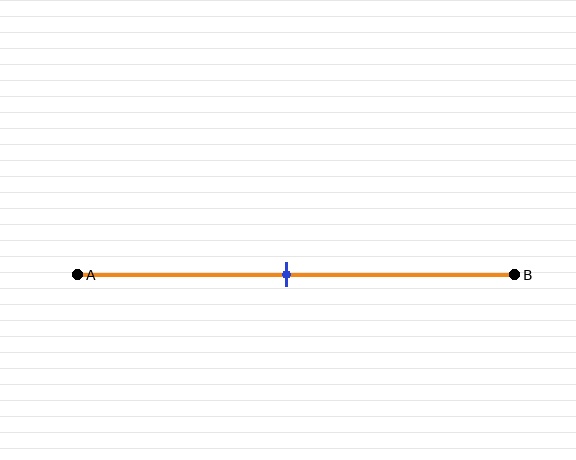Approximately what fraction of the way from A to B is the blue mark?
The blue mark is approximately 50% of the way from A to B.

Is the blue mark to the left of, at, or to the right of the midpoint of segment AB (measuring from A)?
The blue mark is approximately at the midpoint of segment AB.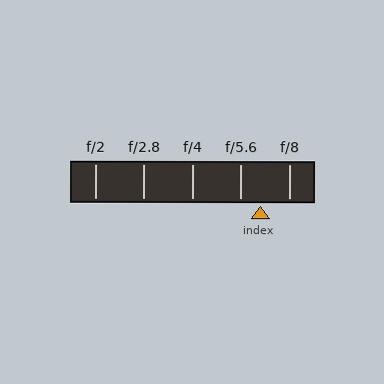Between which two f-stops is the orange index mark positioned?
The index mark is between f/5.6 and f/8.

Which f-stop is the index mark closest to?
The index mark is closest to f/5.6.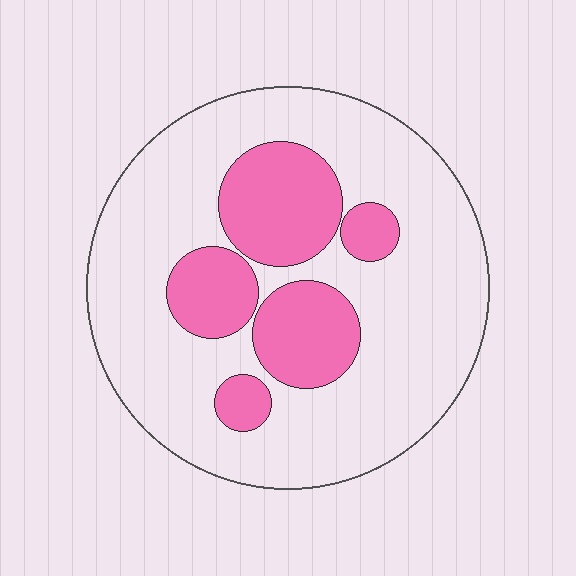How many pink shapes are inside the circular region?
5.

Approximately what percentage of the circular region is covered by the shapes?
Approximately 25%.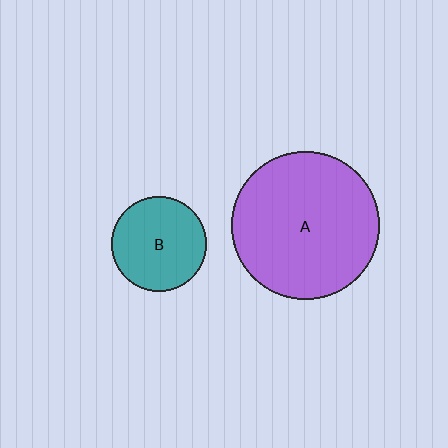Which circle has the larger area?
Circle A (purple).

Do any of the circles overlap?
No, none of the circles overlap.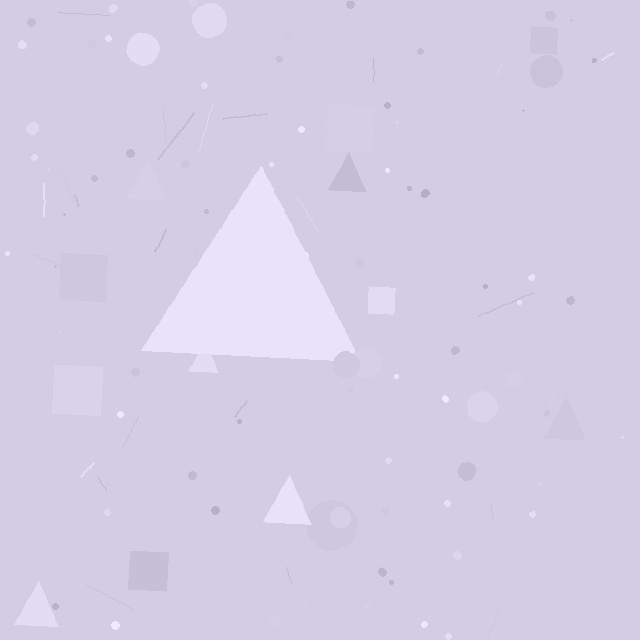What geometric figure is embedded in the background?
A triangle is embedded in the background.